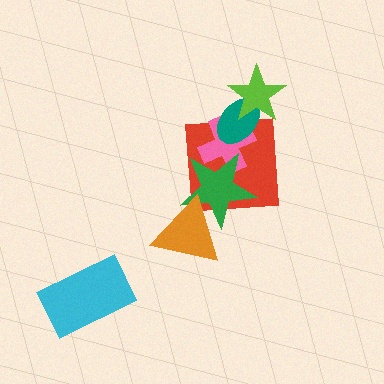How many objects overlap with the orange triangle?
1 object overlaps with the orange triangle.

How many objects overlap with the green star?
3 objects overlap with the green star.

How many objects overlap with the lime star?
1 object overlaps with the lime star.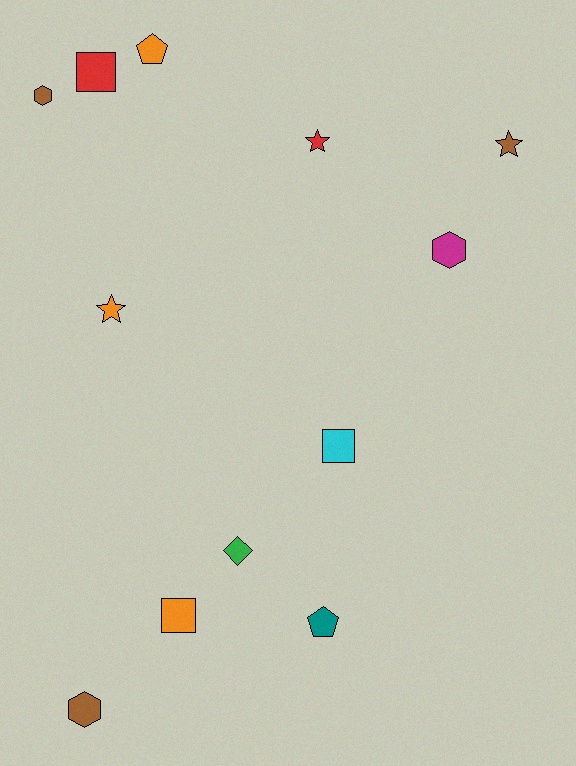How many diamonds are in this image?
There is 1 diamond.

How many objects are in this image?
There are 12 objects.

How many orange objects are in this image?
There are 3 orange objects.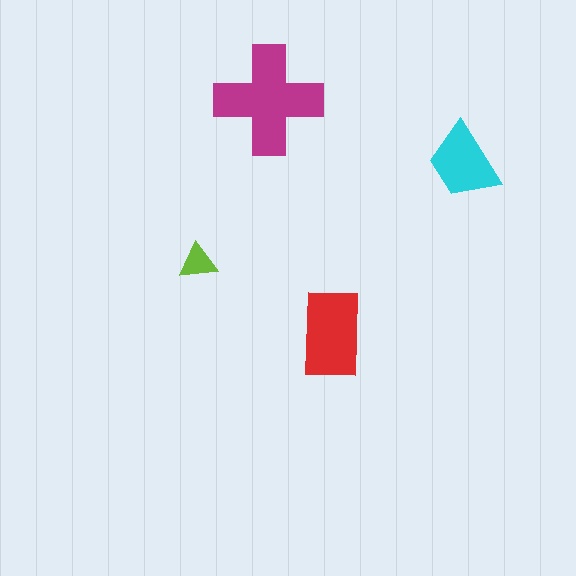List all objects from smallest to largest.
The lime triangle, the cyan trapezoid, the red rectangle, the magenta cross.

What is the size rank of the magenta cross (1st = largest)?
1st.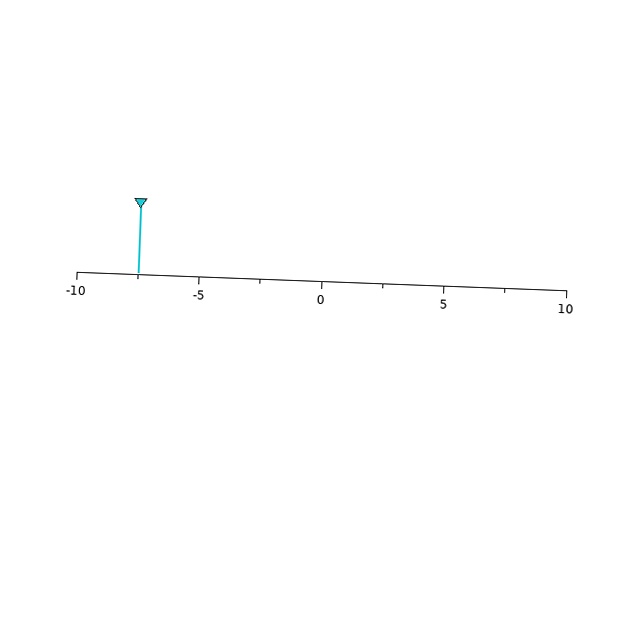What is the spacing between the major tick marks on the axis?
The major ticks are spaced 5 apart.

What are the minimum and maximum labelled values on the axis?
The axis runs from -10 to 10.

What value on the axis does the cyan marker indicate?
The marker indicates approximately -7.5.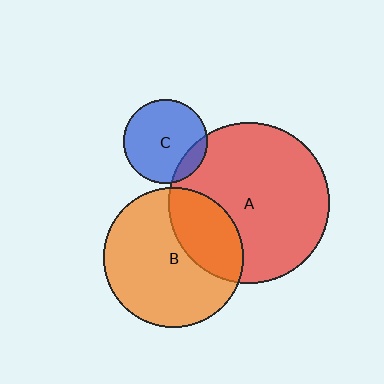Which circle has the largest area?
Circle A (red).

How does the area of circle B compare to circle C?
Approximately 2.8 times.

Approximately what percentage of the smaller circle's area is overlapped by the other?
Approximately 15%.